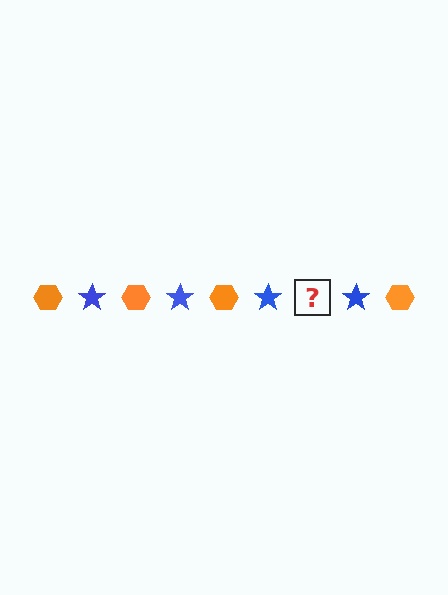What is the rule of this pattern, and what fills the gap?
The rule is that the pattern alternates between orange hexagon and blue star. The gap should be filled with an orange hexagon.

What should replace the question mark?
The question mark should be replaced with an orange hexagon.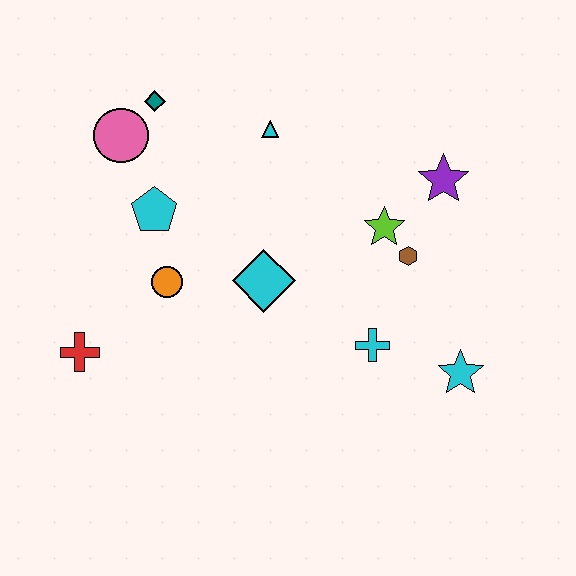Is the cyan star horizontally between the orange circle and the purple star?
No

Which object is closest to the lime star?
The brown hexagon is closest to the lime star.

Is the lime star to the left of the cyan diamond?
No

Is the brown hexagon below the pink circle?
Yes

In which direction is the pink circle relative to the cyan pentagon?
The pink circle is above the cyan pentagon.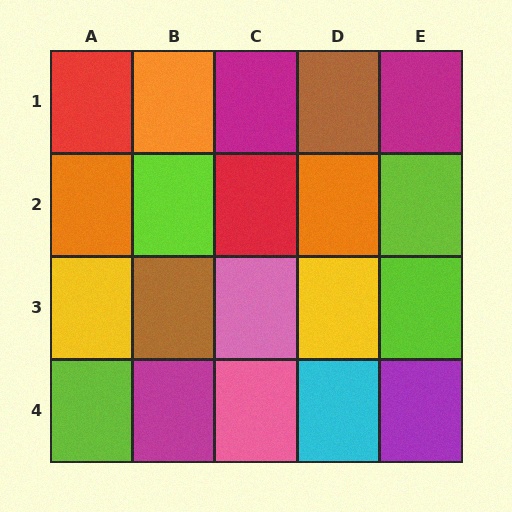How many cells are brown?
2 cells are brown.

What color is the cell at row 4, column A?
Lime.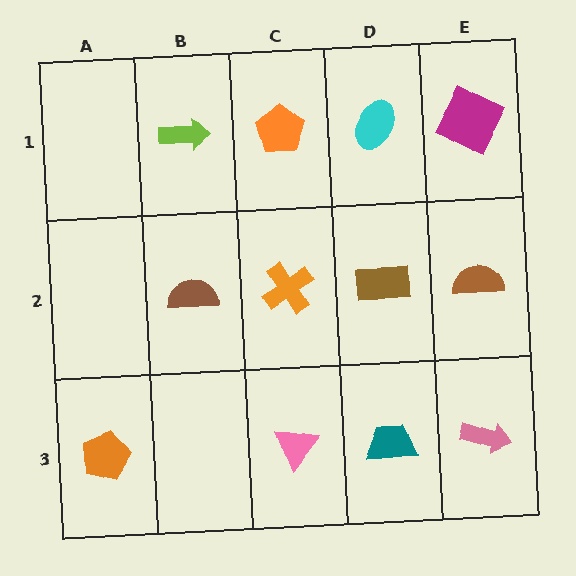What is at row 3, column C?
A pink triangle.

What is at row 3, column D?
A teal trapezoid.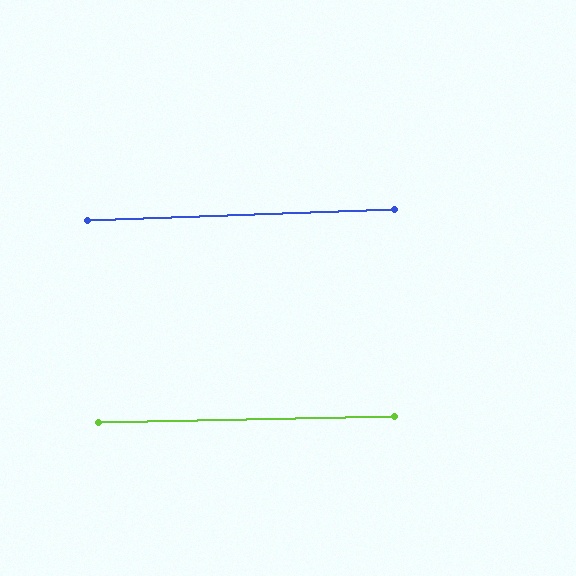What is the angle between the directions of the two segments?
Approximately 1 degree.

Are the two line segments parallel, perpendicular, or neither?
Parallel — their directions differ by only 0.9°.